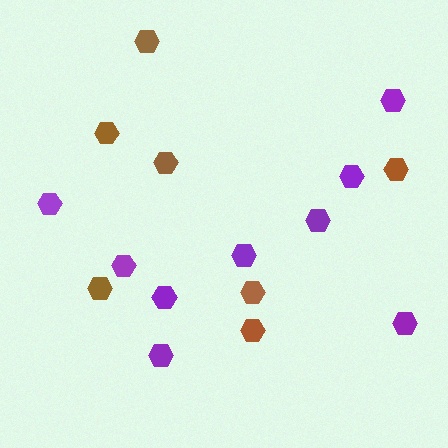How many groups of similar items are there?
There are 2 groups: one group of brown hexagons (7) and one group of purple hexagons (9).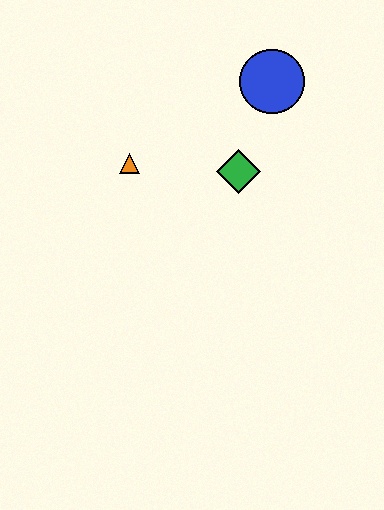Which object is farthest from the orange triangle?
The blue circle is farthest from the orange triangle.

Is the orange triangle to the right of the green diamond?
No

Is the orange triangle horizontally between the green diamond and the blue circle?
No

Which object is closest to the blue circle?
The green diamond is closest to the blue circle.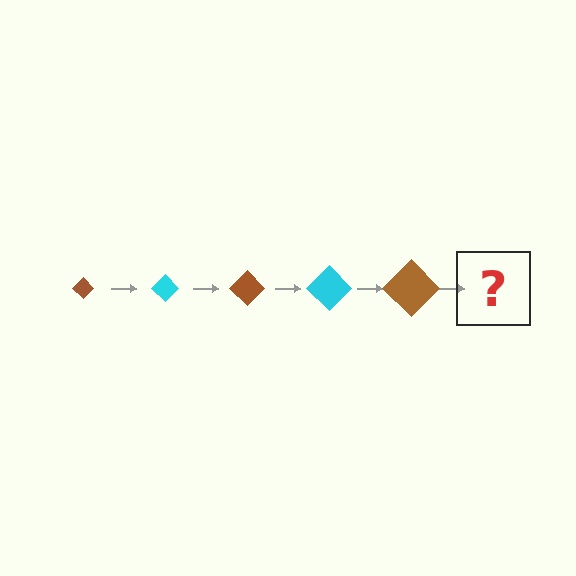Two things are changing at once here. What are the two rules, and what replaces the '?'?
The two rules are that the diamond grows larger each step and the color cycles through brown and cyan. The '?' should be a cyan diamond, larger than the previous one.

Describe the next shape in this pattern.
It should be a cyan diamond, larger than the previous one.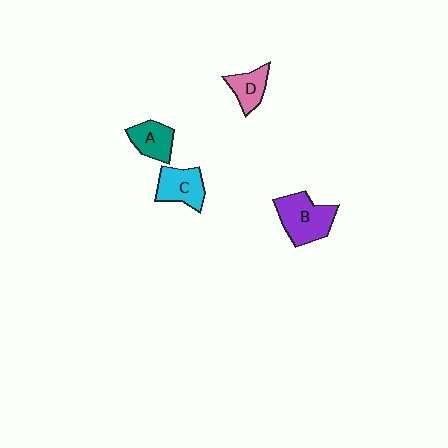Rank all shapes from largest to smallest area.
From largest to smallest: B (purple), C (cyan), A (teal), D (pink).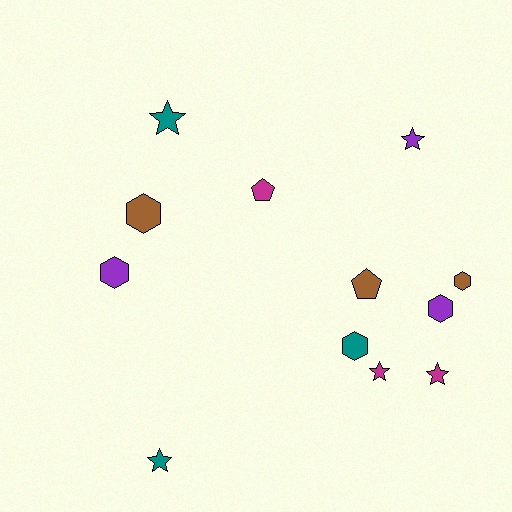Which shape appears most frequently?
Star, with 5 objects.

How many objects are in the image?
There are 12 objects.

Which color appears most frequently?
Teal, with 3 objects.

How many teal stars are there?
There are 2 teal stars.